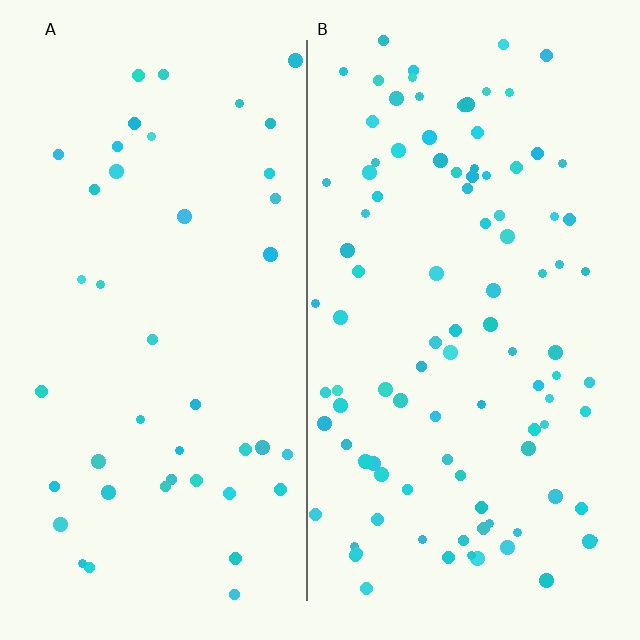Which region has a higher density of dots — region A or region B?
B (the right).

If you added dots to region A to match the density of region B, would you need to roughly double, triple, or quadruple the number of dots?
Approximately double.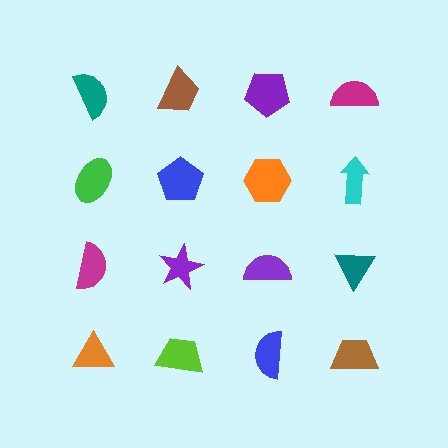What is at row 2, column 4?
A cyan arrow.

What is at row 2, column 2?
A blue pentagon.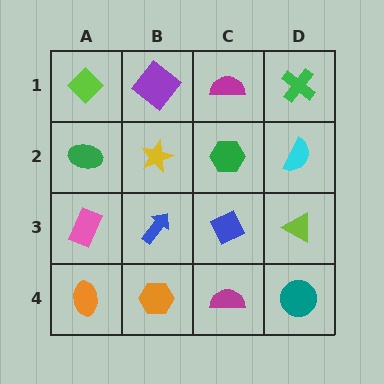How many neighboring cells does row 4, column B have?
3.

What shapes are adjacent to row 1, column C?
A green hexagon (row 2, column C), a purple diamond (row 1, column B), a green cross (row 1, column D).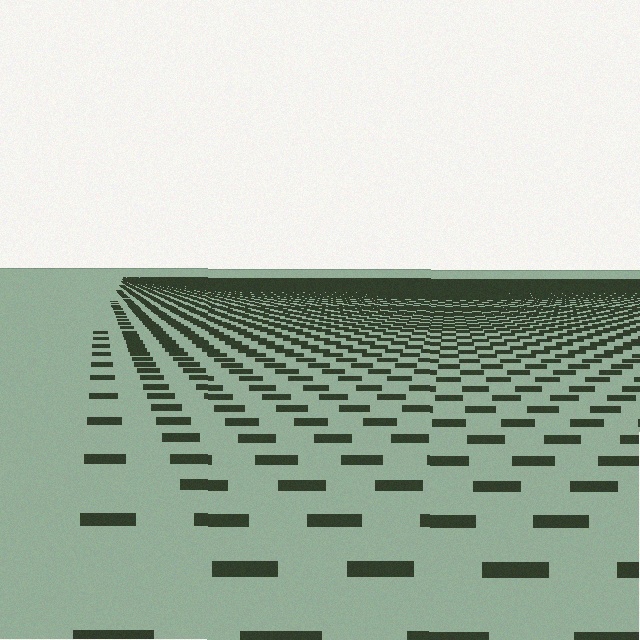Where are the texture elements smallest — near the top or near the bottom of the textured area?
Near the top.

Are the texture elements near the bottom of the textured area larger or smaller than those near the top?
Larger. Near the bottom, elements are closer to the viewer and appear at a bigger on-screen size.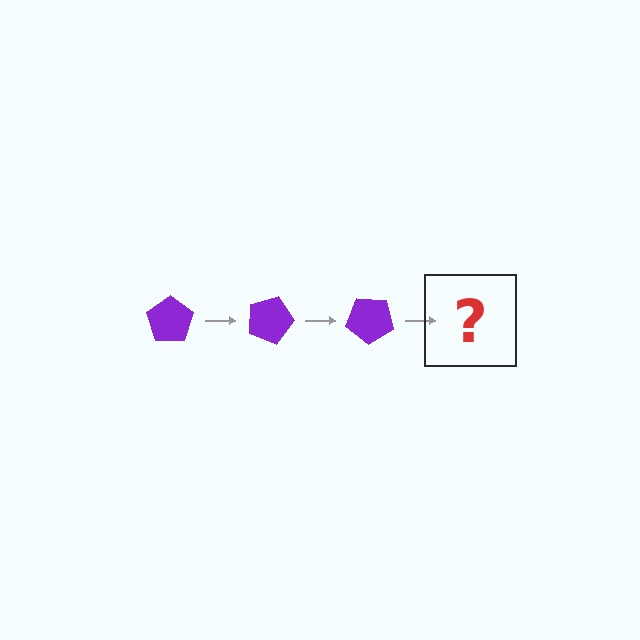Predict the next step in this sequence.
The next step is a purple pentagon rotated 60 degrees.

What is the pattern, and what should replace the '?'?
The pattern is that the pentagon rotates 20 degrees each step. The '?' should be a purple pentagon rotated 60 degrees.